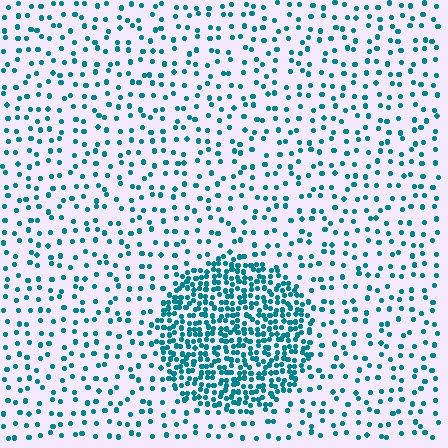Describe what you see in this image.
The image contains small teal elements arranged at two different densities. A circle-shaped region is visible where the elements are more densely packed than the surrounding area.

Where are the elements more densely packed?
The elements are more densely packed inside the circle boundary.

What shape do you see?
I see a circle.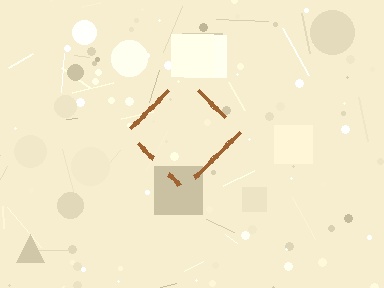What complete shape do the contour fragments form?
The contour fragments form a diamond.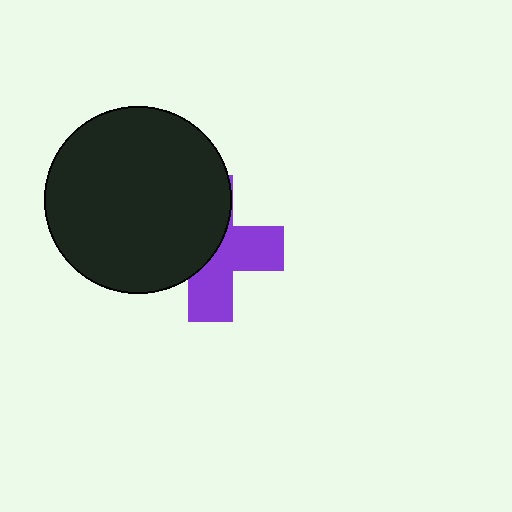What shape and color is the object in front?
The object in front is a black circle.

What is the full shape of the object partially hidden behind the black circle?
The partially hidden object is a purple cross.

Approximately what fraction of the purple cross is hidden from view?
Roughly 52% of the purple cross is hidden behind the black circle.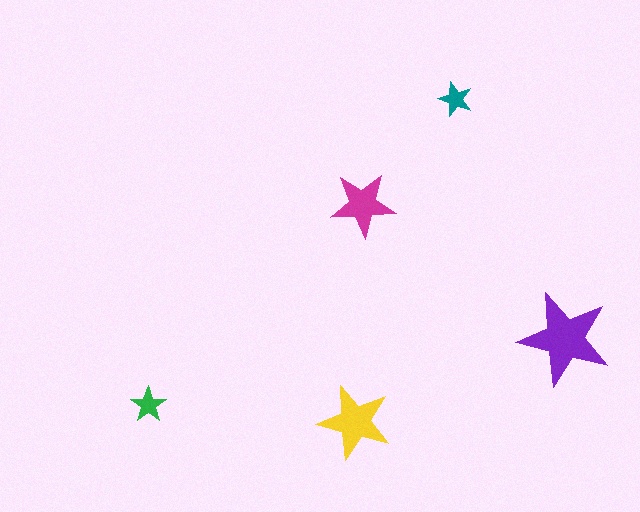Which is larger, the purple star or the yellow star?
The purple one.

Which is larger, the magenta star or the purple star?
The purple one.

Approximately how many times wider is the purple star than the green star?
About 2.5 times wider.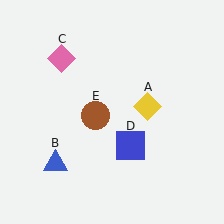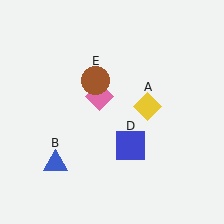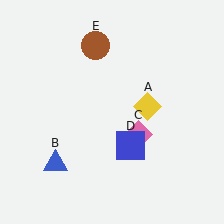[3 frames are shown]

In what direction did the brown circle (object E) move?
The brown circle (object E) moved up.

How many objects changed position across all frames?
2 objects changed position: pink diamond (object C), brown circle (object E).